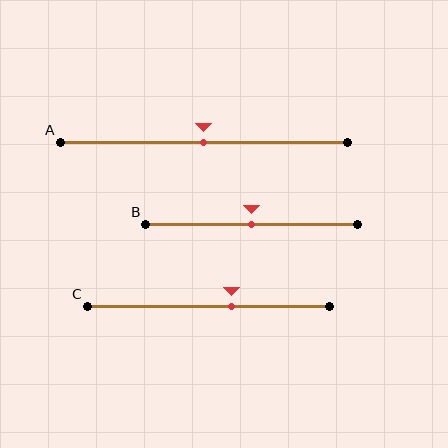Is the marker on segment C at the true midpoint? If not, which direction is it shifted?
No, the marker on segment C is shifted to the right by about 10% of the segment length.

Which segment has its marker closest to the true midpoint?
Segment A has its marker closest to the true midpoint.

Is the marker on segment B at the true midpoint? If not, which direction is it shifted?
Yes, the marker on segment B is at the true midpoint.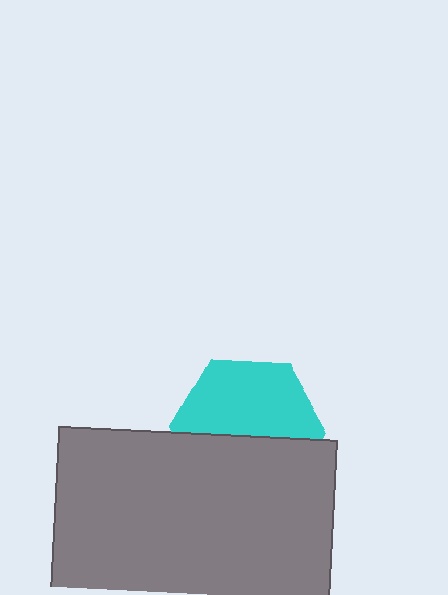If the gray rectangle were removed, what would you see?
You would see the complete cyan hexagon.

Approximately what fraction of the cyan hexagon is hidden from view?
Roughly 45% of the cyan hexagon is hidden behind the gray rectangle.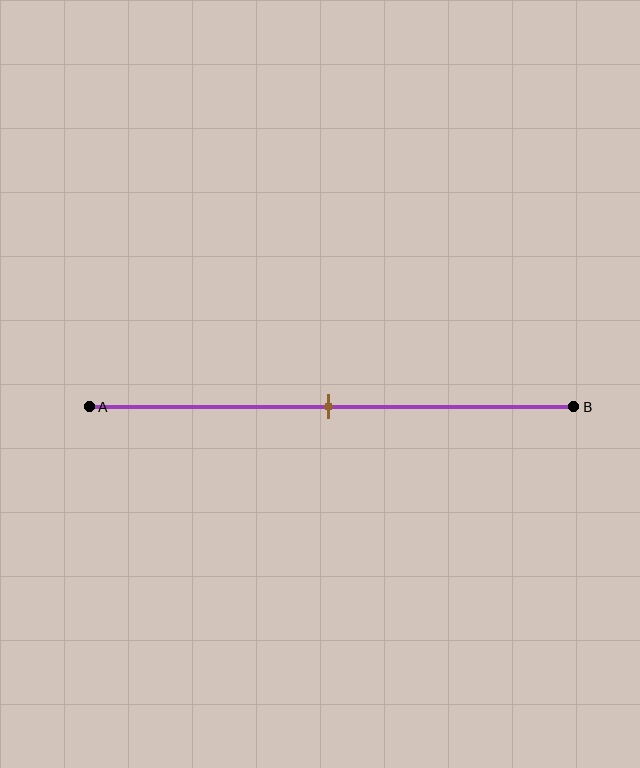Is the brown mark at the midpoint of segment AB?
Yes, the mark is approximately at the midpoint.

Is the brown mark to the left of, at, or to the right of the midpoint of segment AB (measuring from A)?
The brown mark is approximately at the midpoint of segment AB.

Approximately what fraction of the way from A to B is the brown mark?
The brown mark is approximately 50% of the way from A to B.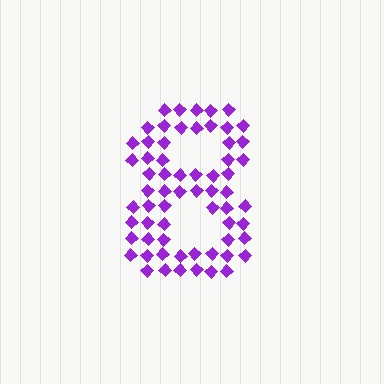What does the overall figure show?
The overall figure shows the digit 8.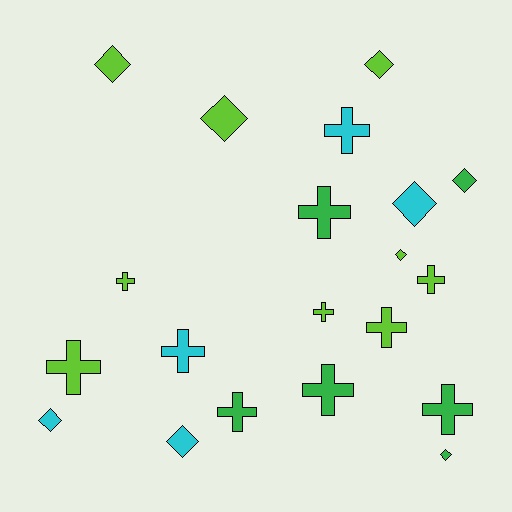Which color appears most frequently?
Lime, with 9 objects.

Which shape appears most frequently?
Cross, with 11 objects.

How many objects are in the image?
There are 20 objects.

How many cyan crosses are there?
There are 2 cyan crosses.